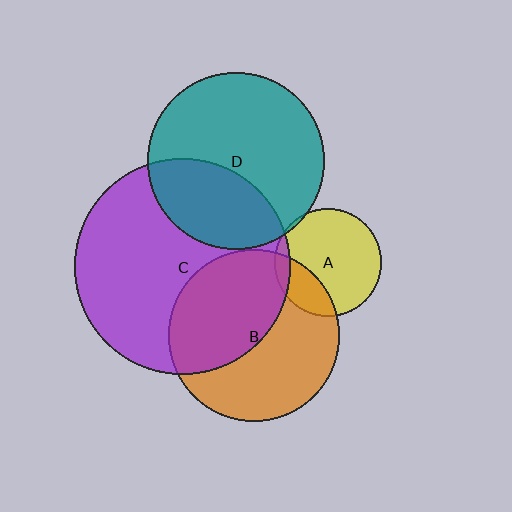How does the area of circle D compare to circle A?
Approximately 2.7 times.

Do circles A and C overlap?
Yes.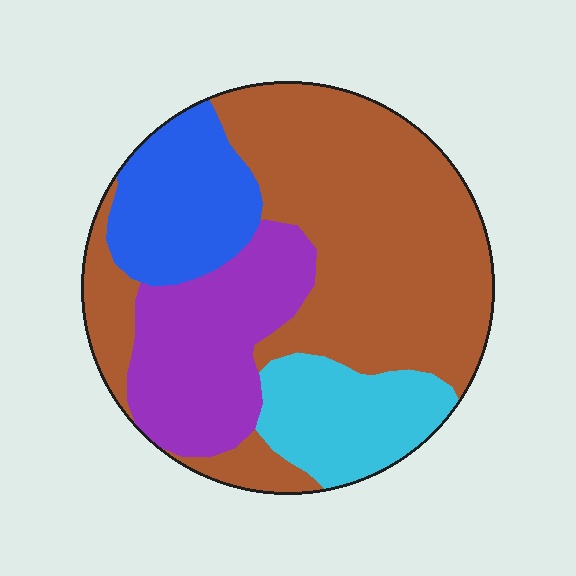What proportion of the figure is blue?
Blue covers around 15% of the figure.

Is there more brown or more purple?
Brown.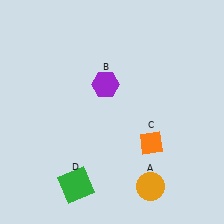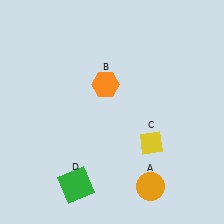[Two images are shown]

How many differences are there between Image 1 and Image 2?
There are 2 differences between the two images.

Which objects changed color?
B changed from purple to orange. C changed from orange to yellow.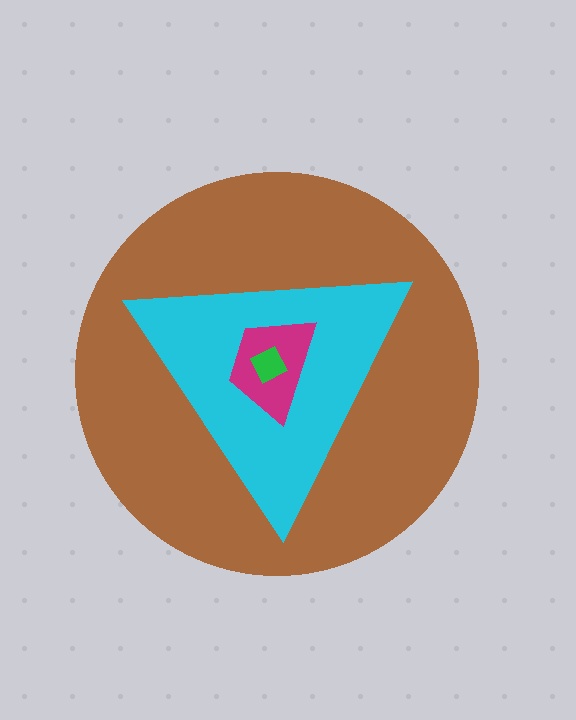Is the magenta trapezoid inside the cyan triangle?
Yes.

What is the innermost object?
The green square.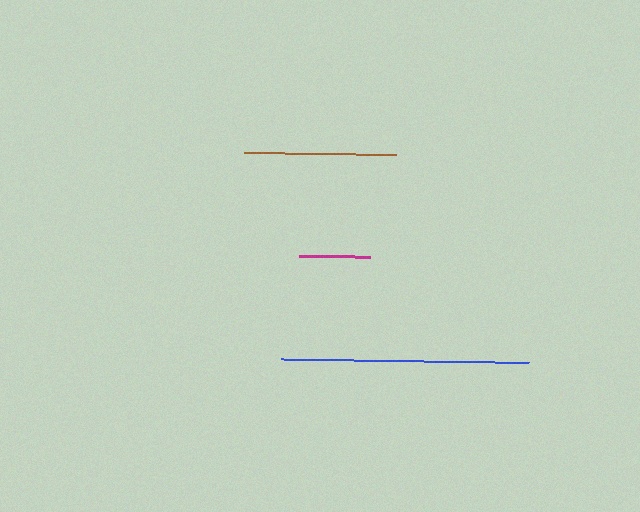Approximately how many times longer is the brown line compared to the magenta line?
The brown line is approximately 2.2 times the length of the magenta line.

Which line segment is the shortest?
The magenta line is the shortest at approximately 71 pixels.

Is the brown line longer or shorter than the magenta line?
The brown line is longer than the magenta line.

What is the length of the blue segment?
The blue segment is approximately 248 pixels long.